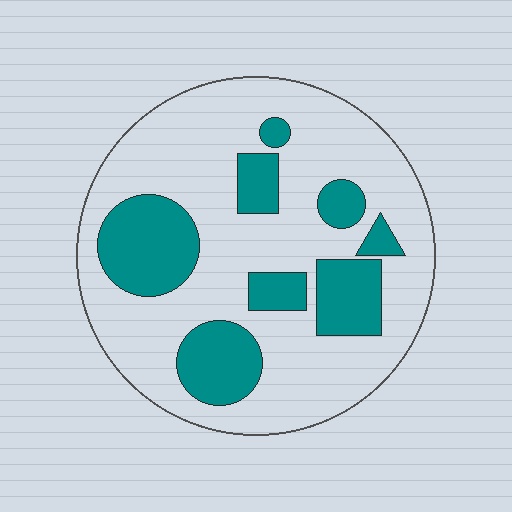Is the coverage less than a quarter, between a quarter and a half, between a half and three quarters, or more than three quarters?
Between a quarter and a half.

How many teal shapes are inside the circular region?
8.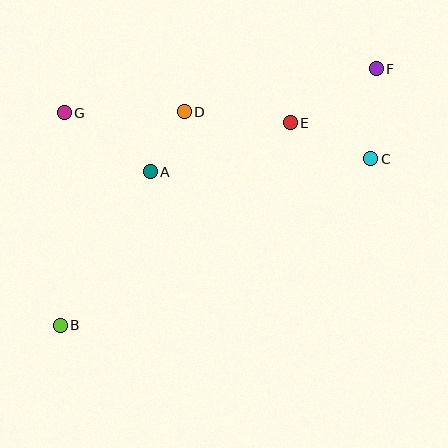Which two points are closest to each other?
Points A and D are closest to each other.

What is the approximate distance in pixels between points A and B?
The distance between A and B is approximately 178 pixels.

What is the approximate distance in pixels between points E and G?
The distance between E and G is approximately 226 pixels.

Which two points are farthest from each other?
Points B and F are farthest from each other.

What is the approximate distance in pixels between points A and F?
The distance between A and F is approximately 248 pixels.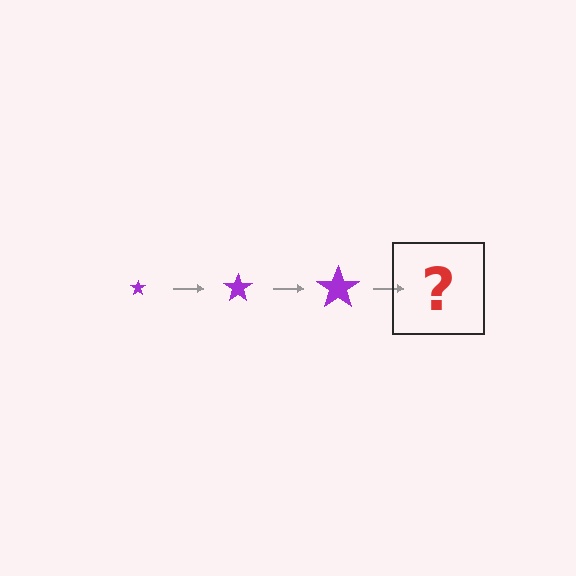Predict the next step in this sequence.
The next step is a purple star, larger than the previous one.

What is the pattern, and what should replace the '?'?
The pattern is that the star gets progressively larger each step. The '?' should be a purple star, larger than the previous one.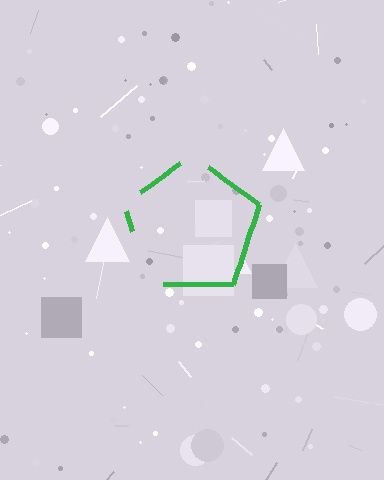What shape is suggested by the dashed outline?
The dashed outline suggests a pentagon.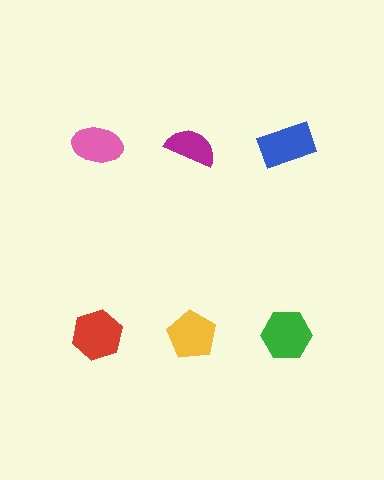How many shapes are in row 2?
3 shapes.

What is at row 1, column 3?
A blue rectangle.